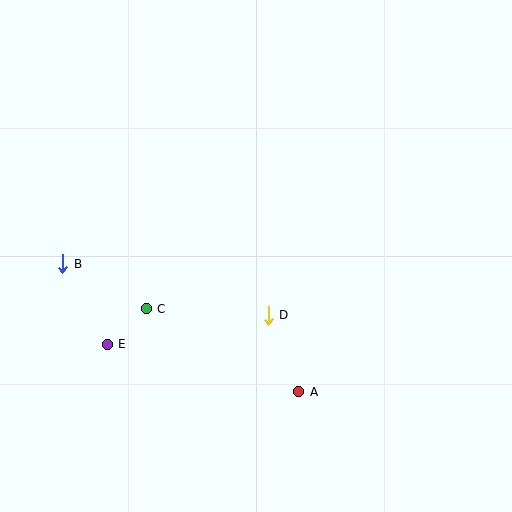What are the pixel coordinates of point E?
Point E is at (107, 344).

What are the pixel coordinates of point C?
Point C is at (146, 309).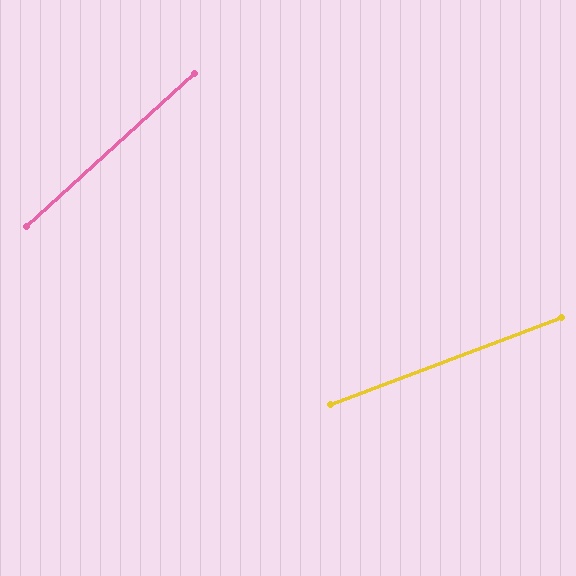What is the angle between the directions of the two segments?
Approximately 22 degrees.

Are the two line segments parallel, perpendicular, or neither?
Neither parallel nor perpendicular — they differ by about 22°.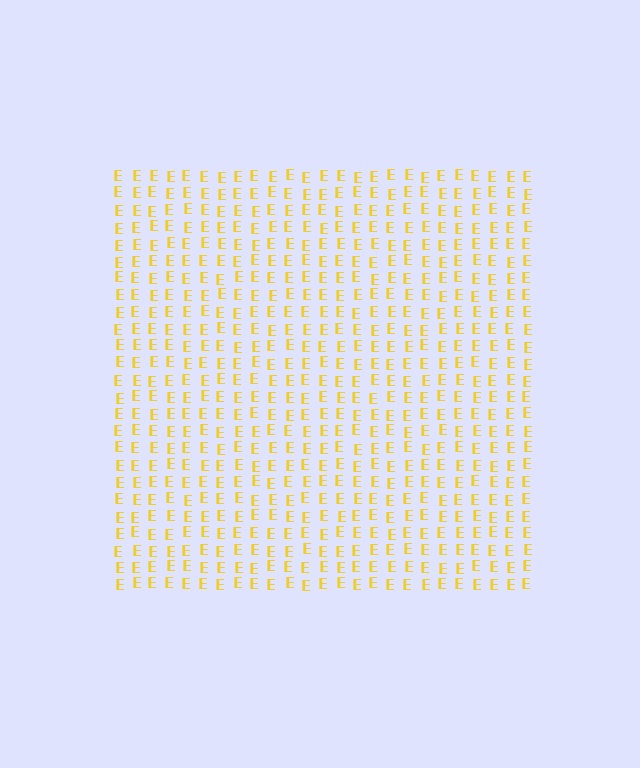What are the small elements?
The small elements are letter E's.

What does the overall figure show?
The overall figure shows a square.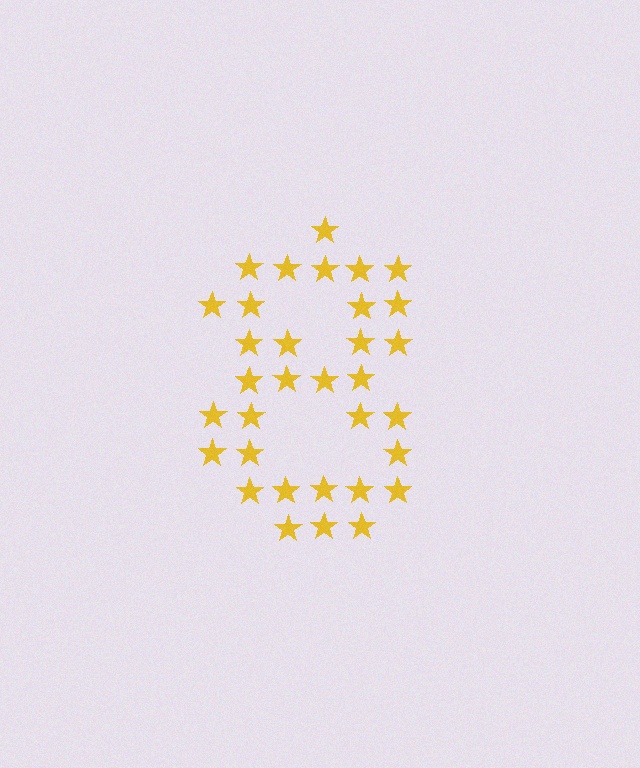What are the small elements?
The small elements are stars.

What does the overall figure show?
The overall figure shows the digit 8.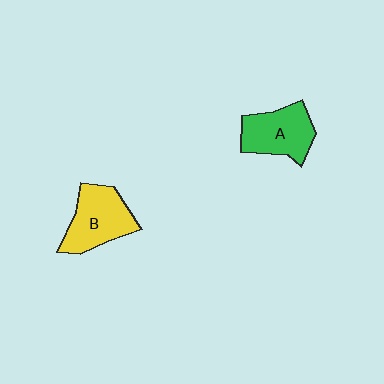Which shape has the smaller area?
Shape A (green).